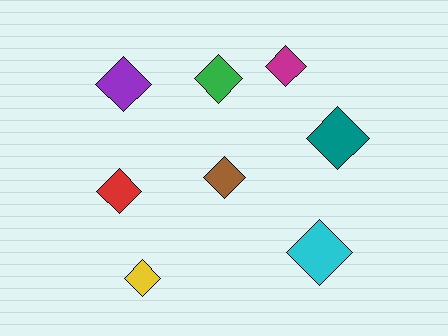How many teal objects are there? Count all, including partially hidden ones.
There is 1 teal object.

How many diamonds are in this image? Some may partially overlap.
There are 8 diamonds.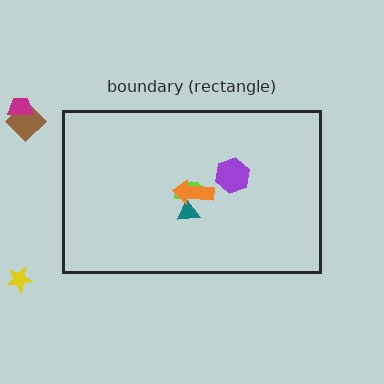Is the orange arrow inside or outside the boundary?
Inside.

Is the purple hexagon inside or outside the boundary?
Inside.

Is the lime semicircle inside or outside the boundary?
Inside.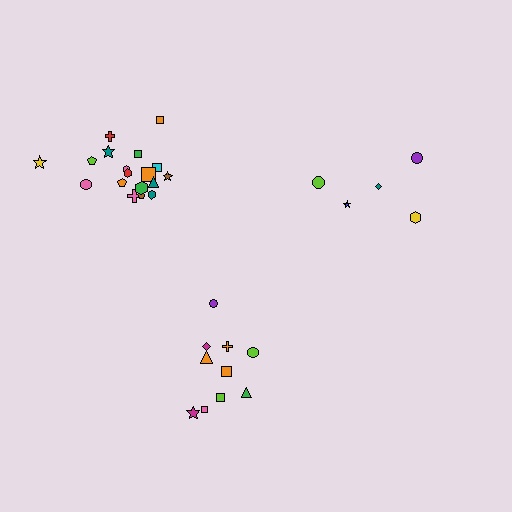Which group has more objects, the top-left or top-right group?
The top-left group.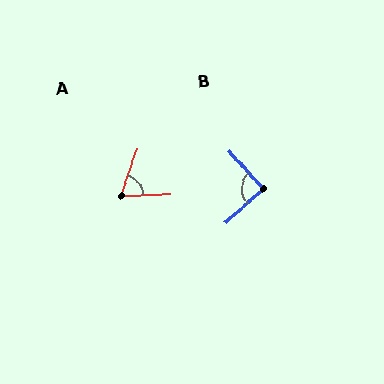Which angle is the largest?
B, at approximately 90 degrees.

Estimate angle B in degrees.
Approximately 90 degrees.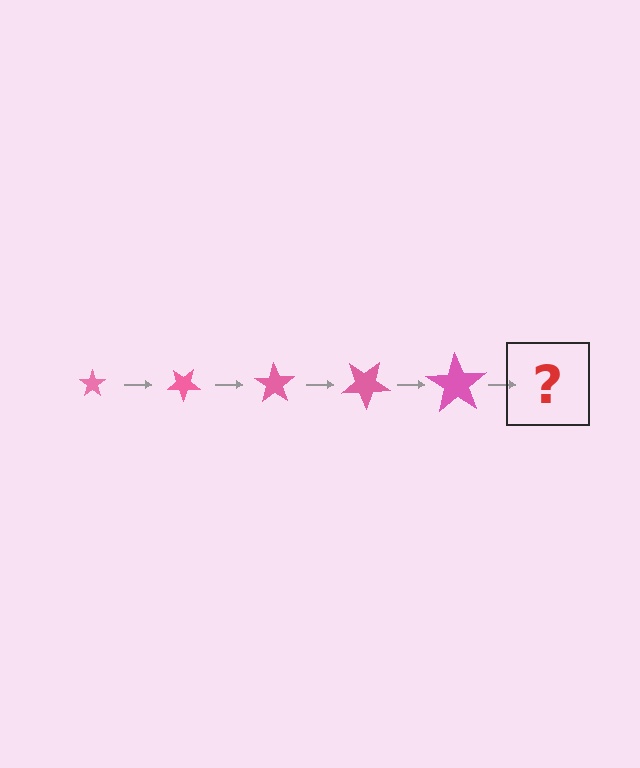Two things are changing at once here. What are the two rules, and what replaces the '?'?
The two rules are that the star grows larger each step and it rotates 35 degrees each step. The '?' should be a star, larger than the previous one and rotated 175 degrees from the start.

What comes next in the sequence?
The next element should be a star, larger than the previous one and rotated 175 degrees from the start.